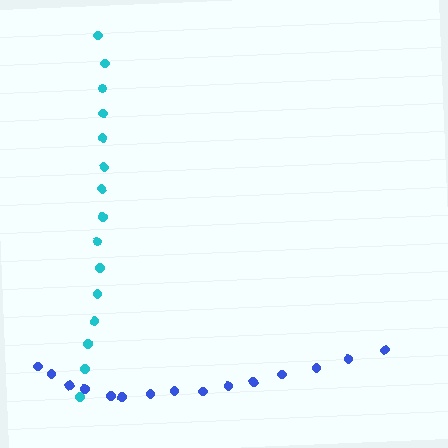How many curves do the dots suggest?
There are 2 distinct paths.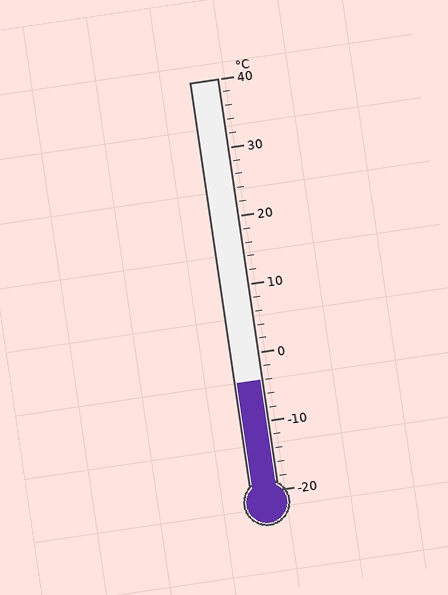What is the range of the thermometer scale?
The thermometer scale ranges from -20°C to 40°C.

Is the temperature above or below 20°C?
The temperature is below 20°C.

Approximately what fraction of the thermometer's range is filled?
The thermometer is filled to approximately 25% of its range.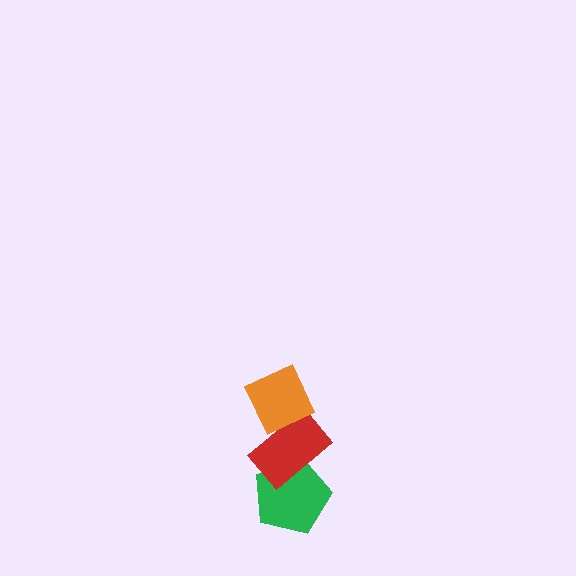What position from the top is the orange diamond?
The orange diamond is 1st from the top.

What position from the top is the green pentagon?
The green pentagon is 3rd from the top.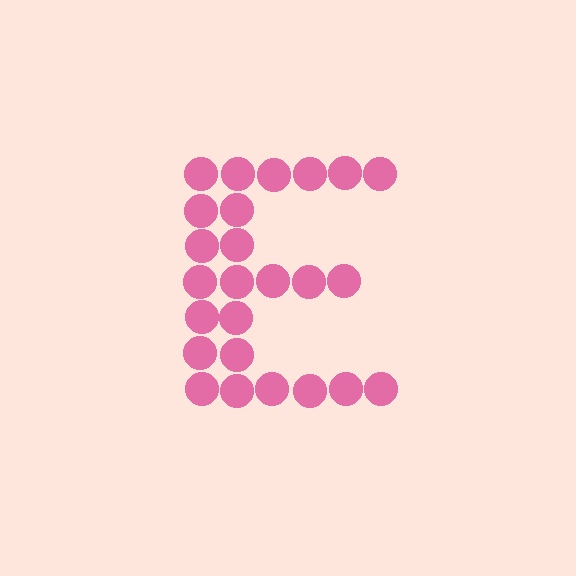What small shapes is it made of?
It is made of small circles.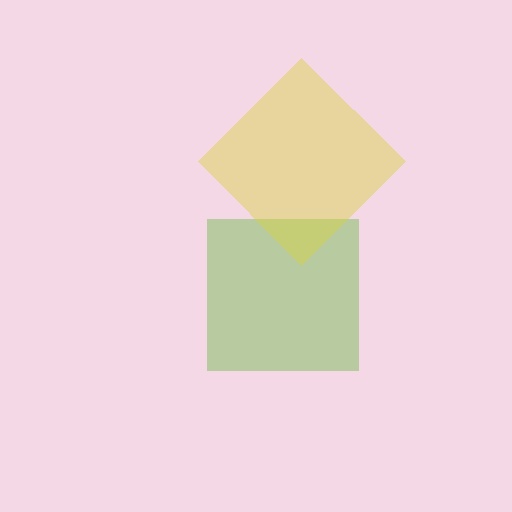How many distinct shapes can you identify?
There are 2 distinct shapes: a lime square, a yellow diamond.